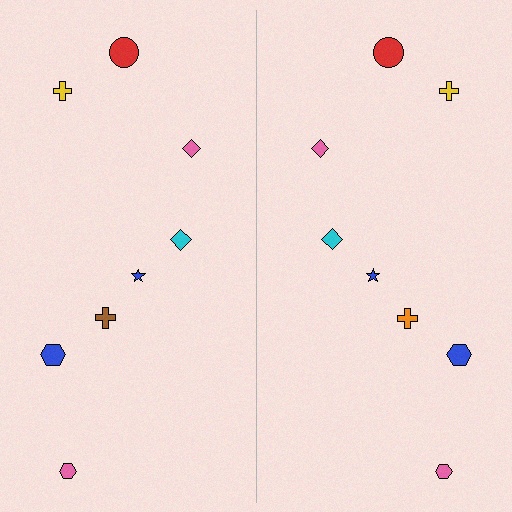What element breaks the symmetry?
The orange cross on the right side breaks the symmetry — its mirror counterpart is brown.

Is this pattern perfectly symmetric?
No, the pattern is not perfectly symmetric. The orange cross on the right side breaks the symmetry — its mirror counterpart is brown.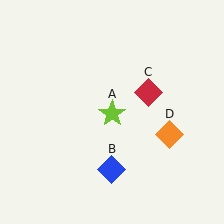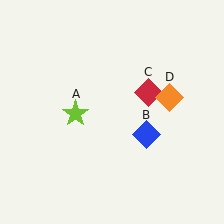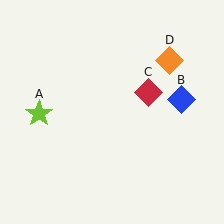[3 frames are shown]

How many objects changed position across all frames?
3 objects changed position: lime star (object A), blue diamond (object B), orange diamond (object D).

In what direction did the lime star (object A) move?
The lime star (object A) moved left.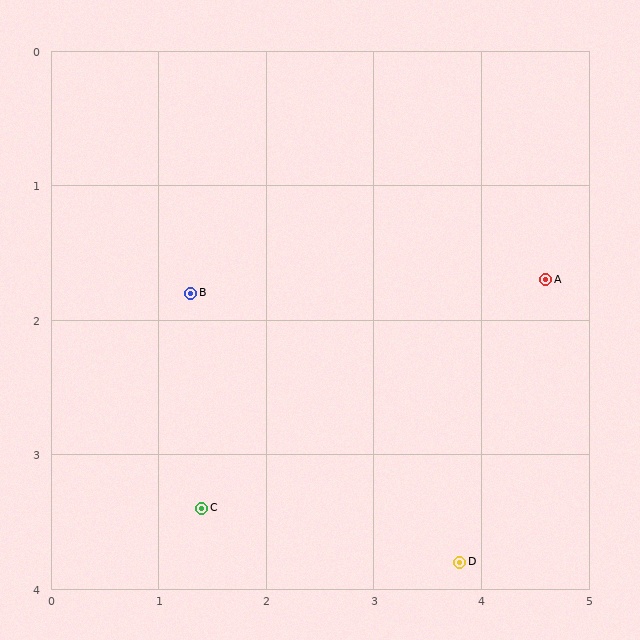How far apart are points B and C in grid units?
Points B and C are about 1.6 grid units apart.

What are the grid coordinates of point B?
Point B is at approximately (1.3, 1.8).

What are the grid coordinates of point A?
Point A is at approximately (4.6, 1.7).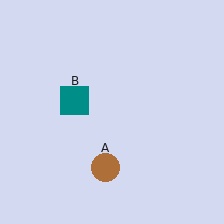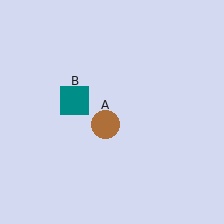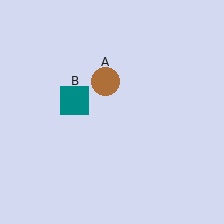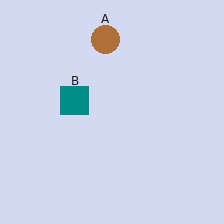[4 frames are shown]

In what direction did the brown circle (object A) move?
The brown circle (object A) moved up.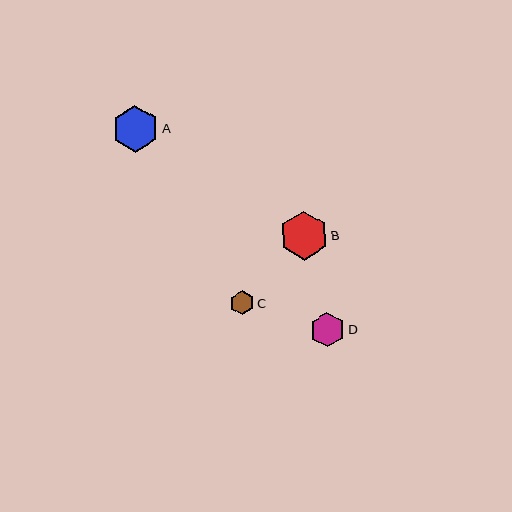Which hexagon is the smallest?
Hexagon C is the smallest with a size of approximately 24 pixels.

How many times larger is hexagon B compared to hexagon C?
Hexagon B is approximately 2.0 times the size of hexagon C.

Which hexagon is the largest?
Hexagon B is the largest with a size of approximately 48 pixels.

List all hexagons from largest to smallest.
From largest to smallest: B, A, D, C.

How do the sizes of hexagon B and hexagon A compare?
Hexagon B and hexagon A are approximately the same size.